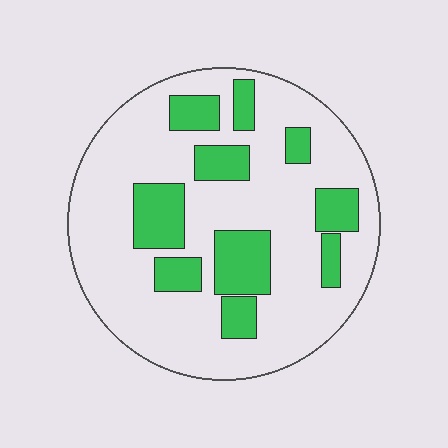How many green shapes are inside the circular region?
10.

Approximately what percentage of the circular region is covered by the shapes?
Approximately 25%.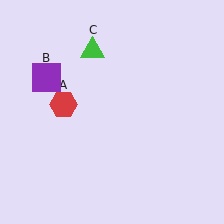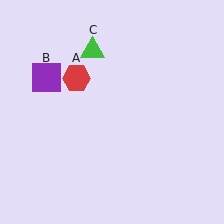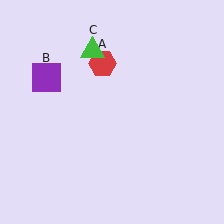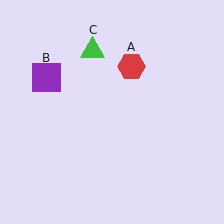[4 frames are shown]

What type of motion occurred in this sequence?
The red hexagon (object A) rotated clockwise around the center of the scene.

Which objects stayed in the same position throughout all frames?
Purple square (object B) and green triangle (object C) remained stationary.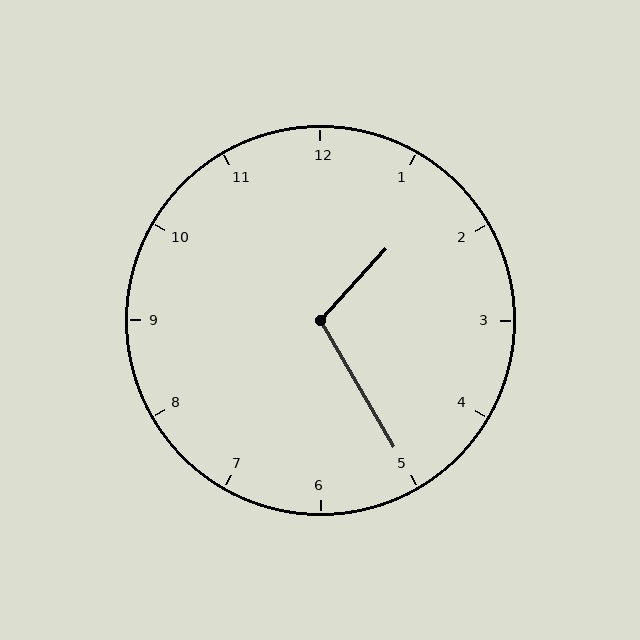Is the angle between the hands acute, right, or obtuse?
It is obtuse.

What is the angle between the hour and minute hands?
Approximately 108 degrees.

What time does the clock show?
1:25.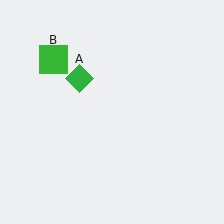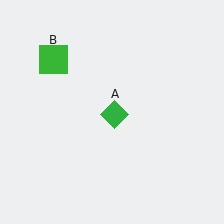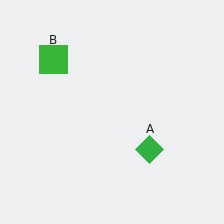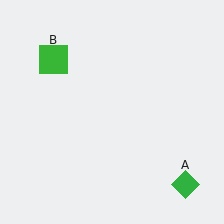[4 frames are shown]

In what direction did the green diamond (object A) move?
The green diamond (object A) moved down and to the right.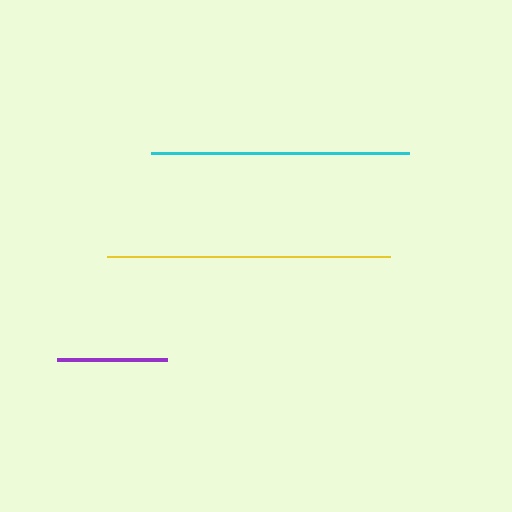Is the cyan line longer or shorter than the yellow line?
The yellow line is longer than the cyan line.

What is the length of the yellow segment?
The yellow segment is approximately 283 pixels long.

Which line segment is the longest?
The yellow line is the longest at approximately 283 pixels.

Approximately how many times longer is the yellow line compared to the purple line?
The yellow line is approximately 2.6 times the length of the purple line.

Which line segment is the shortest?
The purple line is the shortest at approximately 110 pixels.